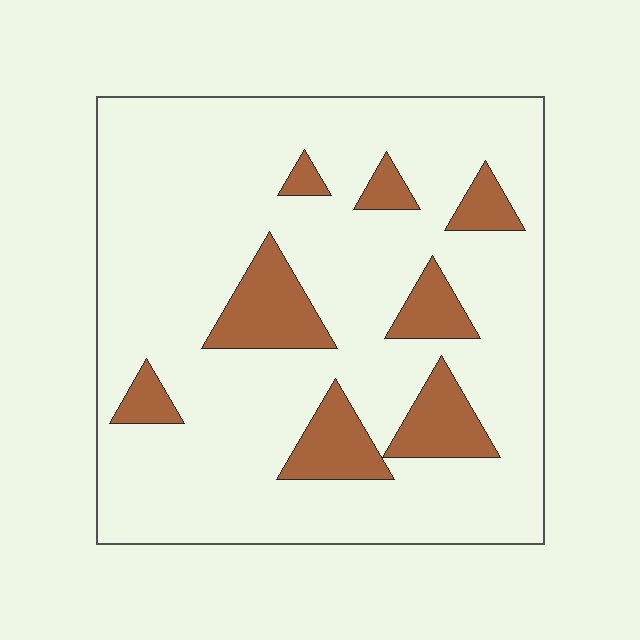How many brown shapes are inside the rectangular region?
8.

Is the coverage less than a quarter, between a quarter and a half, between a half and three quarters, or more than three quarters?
Less than a quarter.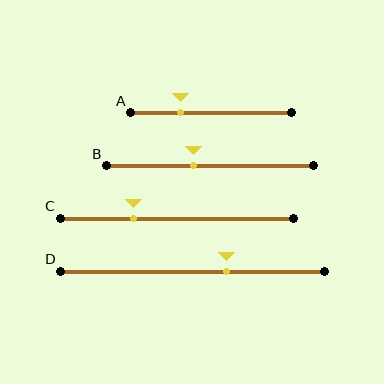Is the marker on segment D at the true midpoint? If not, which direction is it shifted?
No, the marker on segment D is shifted to the right by about 13% of the segment length.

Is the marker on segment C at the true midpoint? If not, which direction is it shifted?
No, the marker on segment C is shifted to the left by about 18% of the segment length.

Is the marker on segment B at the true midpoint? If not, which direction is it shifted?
No, the marker on segment B is shifted to the left by about 8% of the segment length.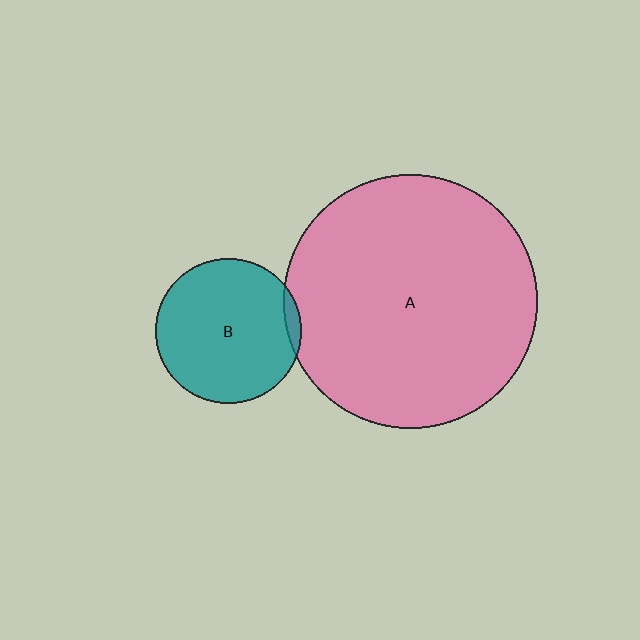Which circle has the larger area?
Circle A (pink).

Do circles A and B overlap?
Yes.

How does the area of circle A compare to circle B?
Approximately 3.0 times.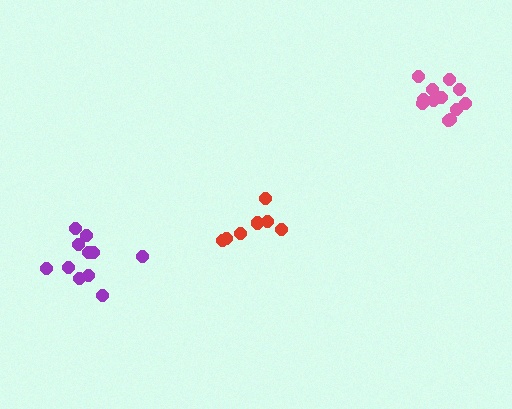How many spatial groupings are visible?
There are 3 spatial groupings.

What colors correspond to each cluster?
The clusters are colored: pink, purple, red.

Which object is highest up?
The pink cluster is topmost.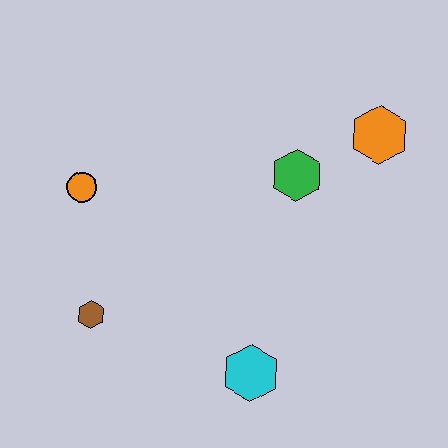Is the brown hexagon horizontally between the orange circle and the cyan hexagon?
Yes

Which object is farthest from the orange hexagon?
The brown hexagon is farthest from the orange hexagon.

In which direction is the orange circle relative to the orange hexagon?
The orange circle is to the left of the orange hexagon.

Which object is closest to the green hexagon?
The orange hexagon is closest to the green hexagon.